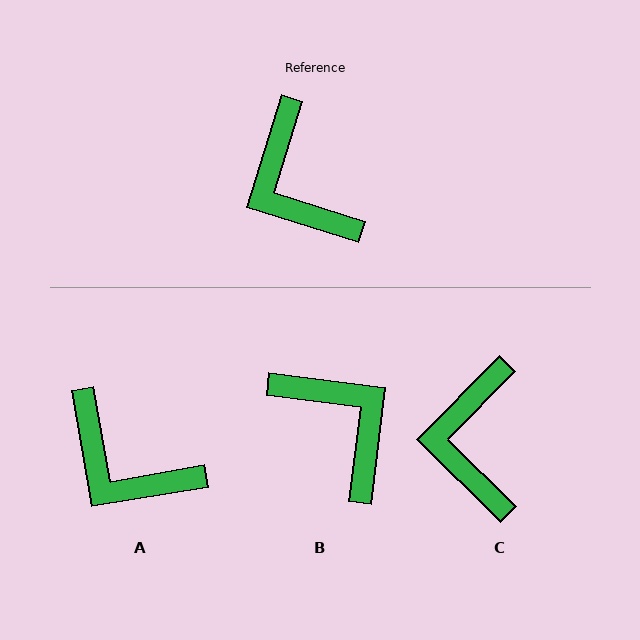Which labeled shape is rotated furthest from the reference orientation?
B, about 170 degrees away.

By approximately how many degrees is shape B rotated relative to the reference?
Approximately 170 degrees clockwise.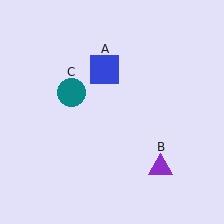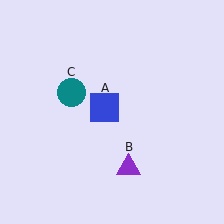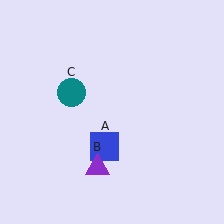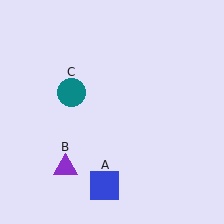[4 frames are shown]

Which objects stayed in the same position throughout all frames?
Teal circle (object C) remained stationary.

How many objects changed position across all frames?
2 objects changed position: blue square (object A), purple triangle (object B).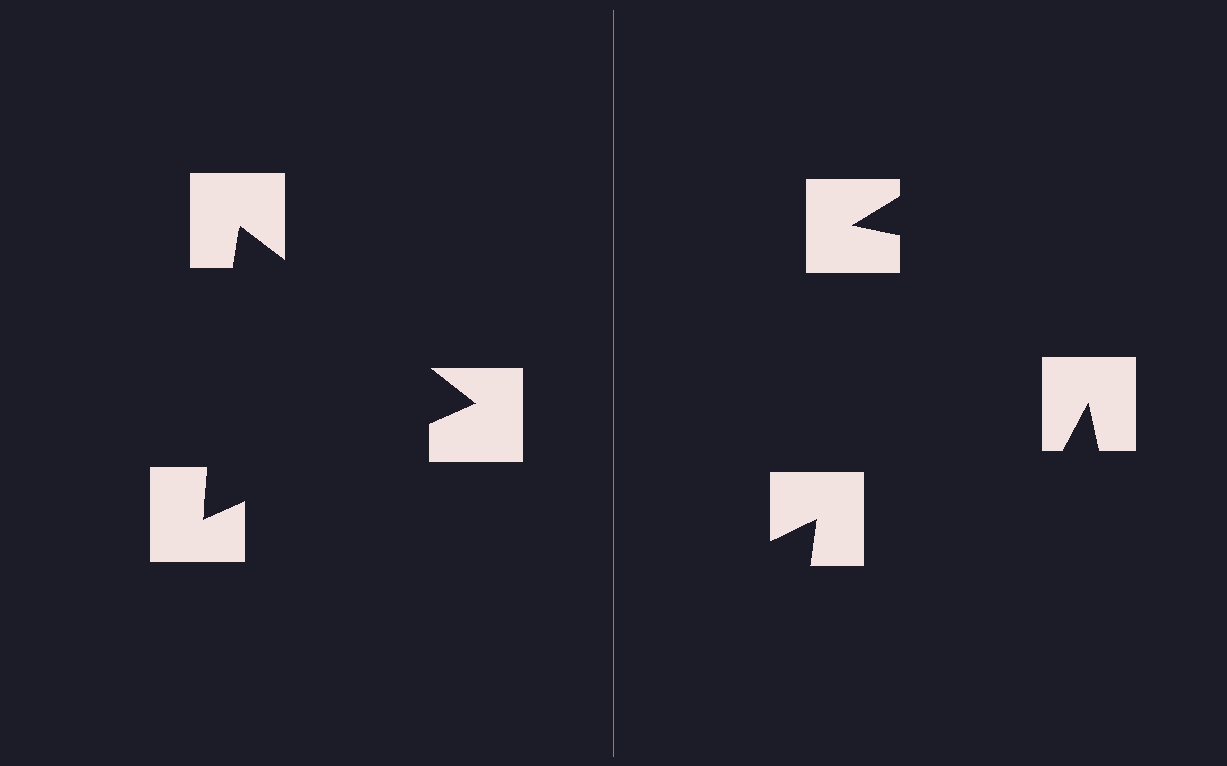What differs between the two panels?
The notched squares are positioned identically on both sides; only the wedge orientations differ. On the left they align to a triangle; on the right they are misaligned.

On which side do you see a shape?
An illusory triangle appears on the left side. On the right side the wedge cuts are rotated, so no coherent shape forms.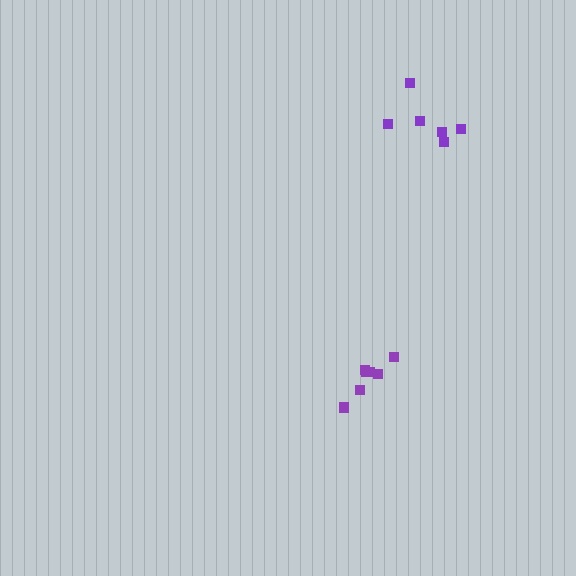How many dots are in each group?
Group 1: 7 dots, Group 2: 6 dots (13 total).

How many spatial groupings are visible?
There are 2 spatial groupings.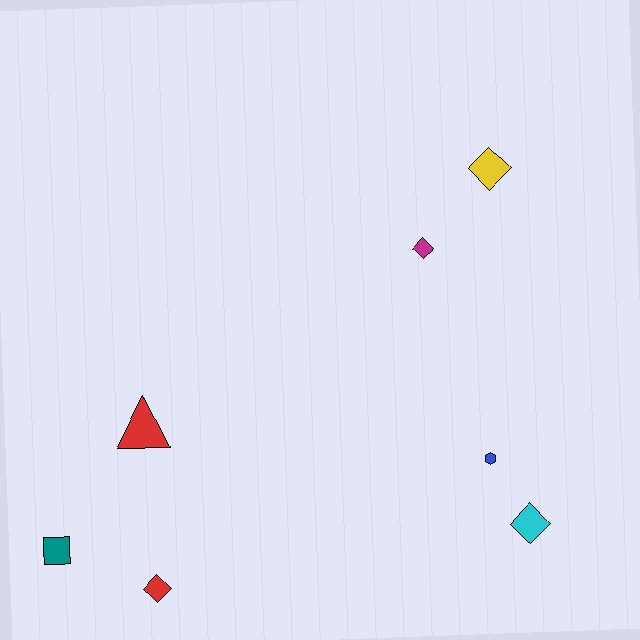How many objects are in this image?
There are 7 objects.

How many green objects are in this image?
There are no green objects.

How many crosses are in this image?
There are no crosses.